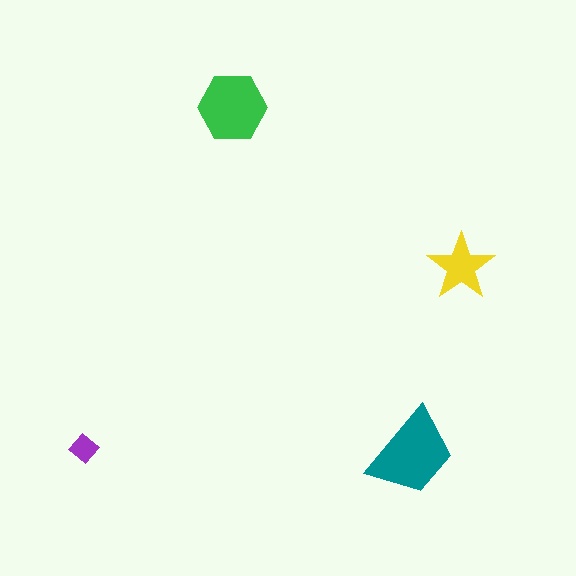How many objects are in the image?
There are 4 objects in the image.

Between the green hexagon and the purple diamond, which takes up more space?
The green hexagon.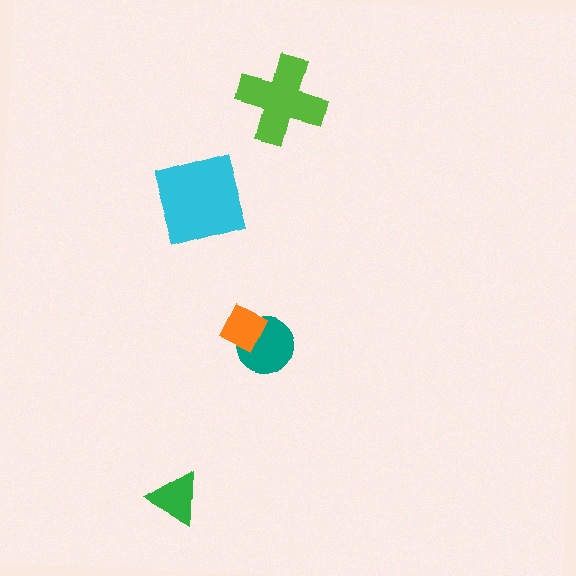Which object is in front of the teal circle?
The orange diamond is in front of the teal circle.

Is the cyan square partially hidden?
No, no other shape covers it.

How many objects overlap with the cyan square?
0 objects overlap with the cyan square.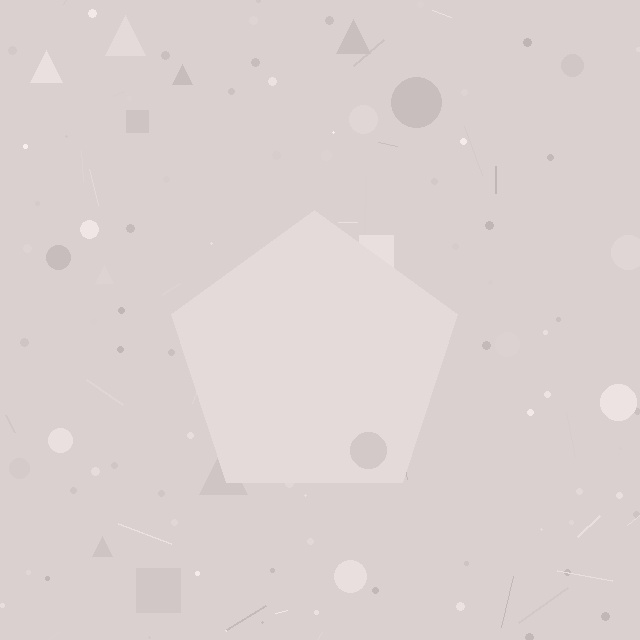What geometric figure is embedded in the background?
A pentagon is embedded in the background.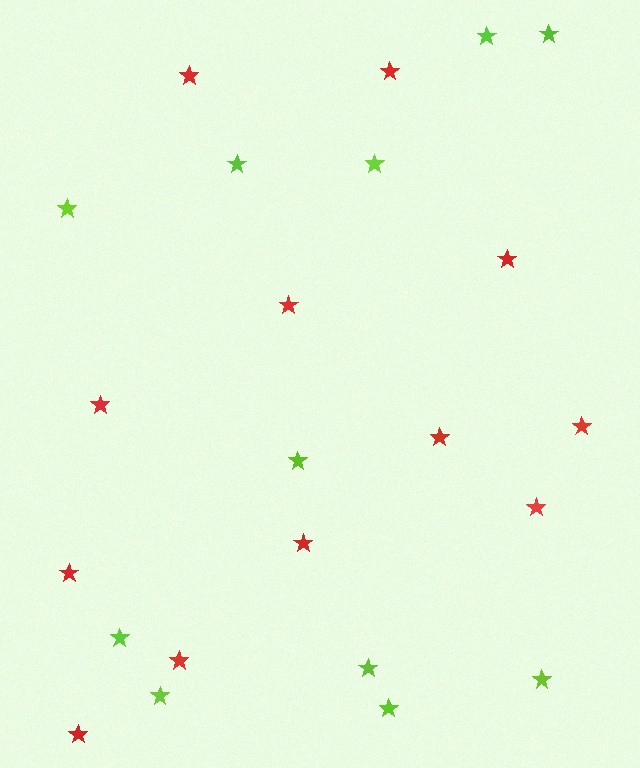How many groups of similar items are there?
There are 2 groups: one group of lime stars (11) and one group of red stars (12).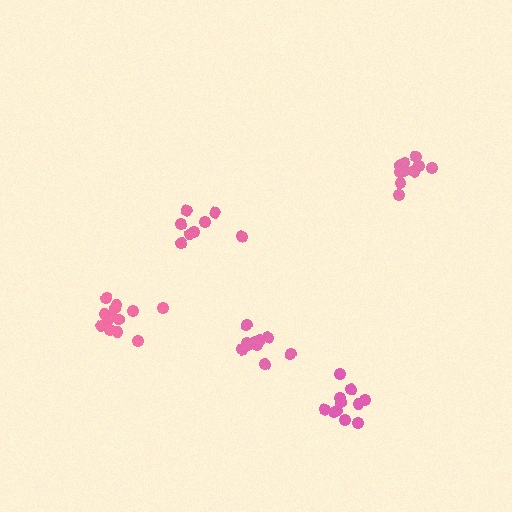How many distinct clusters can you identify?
There are 5 distinct clusters.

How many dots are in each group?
Group 1: 10 dots, Group 2: 14 dots, Group 3: 11 dots, Group 4: 11 dots, Group 5: 8 dots (54 total).